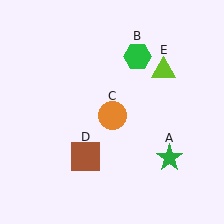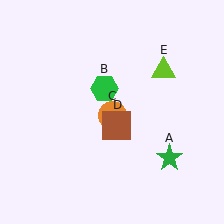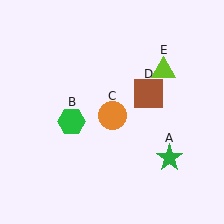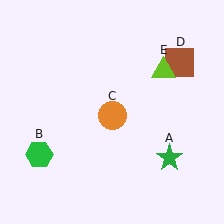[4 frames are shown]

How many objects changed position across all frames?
2 objects changed position: green hexagon (object B), brown square (object D).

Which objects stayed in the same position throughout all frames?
Green star (object A) and orange circle (object C) and lime triangle (object E) remained stationary.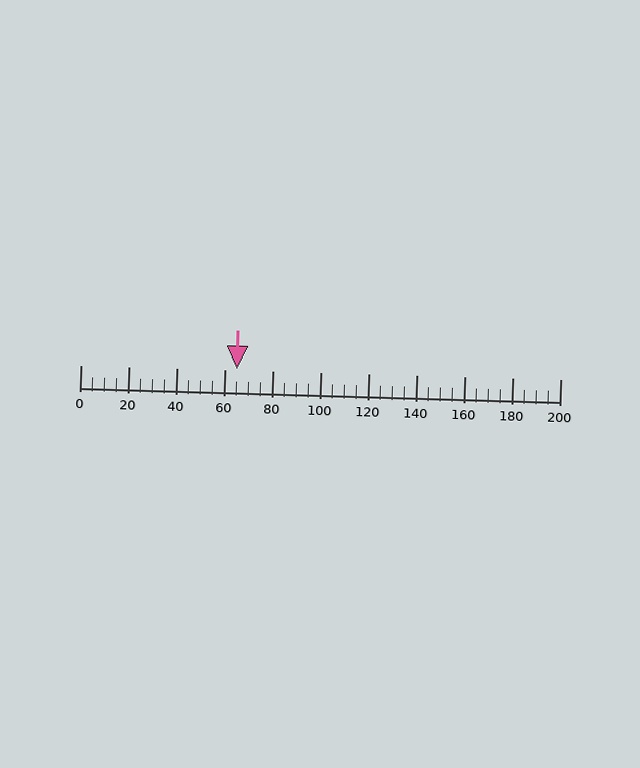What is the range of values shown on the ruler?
The ruler shows values from 0 to 200.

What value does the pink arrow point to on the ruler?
The pink arrow points to approximately 65.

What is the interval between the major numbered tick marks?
The major tick marks are spaced 20 units apart.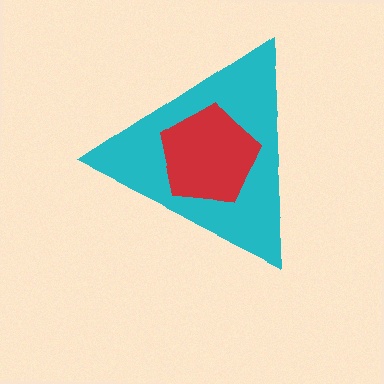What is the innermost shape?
The red pentagon.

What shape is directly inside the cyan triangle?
The red pentagon.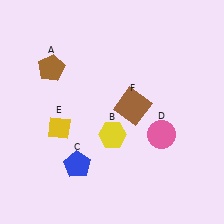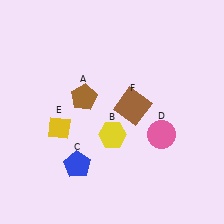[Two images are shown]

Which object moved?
The brown pentagon (A) moved right.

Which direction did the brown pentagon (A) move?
The brown pentagon (A) moved right.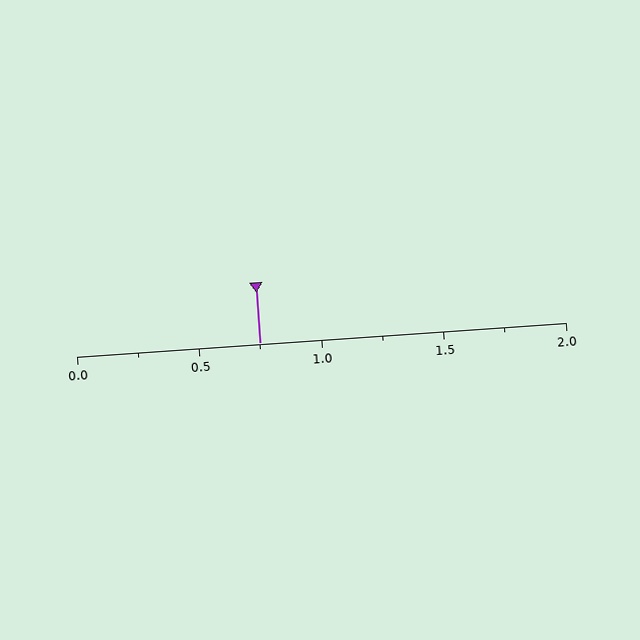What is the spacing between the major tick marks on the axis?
The major ticks are spaced 0.5 apart.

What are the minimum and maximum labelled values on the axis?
The axis runs from 0.0 to 2.0.